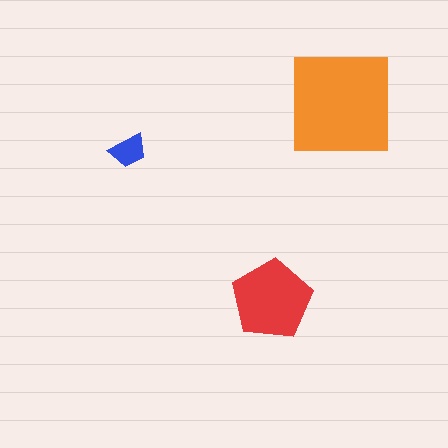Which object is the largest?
The orange square.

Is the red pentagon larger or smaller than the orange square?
Smaller.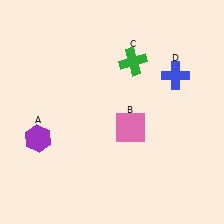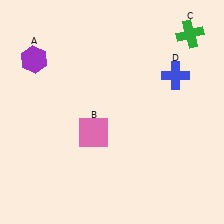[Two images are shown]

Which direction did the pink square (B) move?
The pink square (B) moved left.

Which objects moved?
The objects that moved are: the purple hexagon (A), the pink square (B), the green cross (C).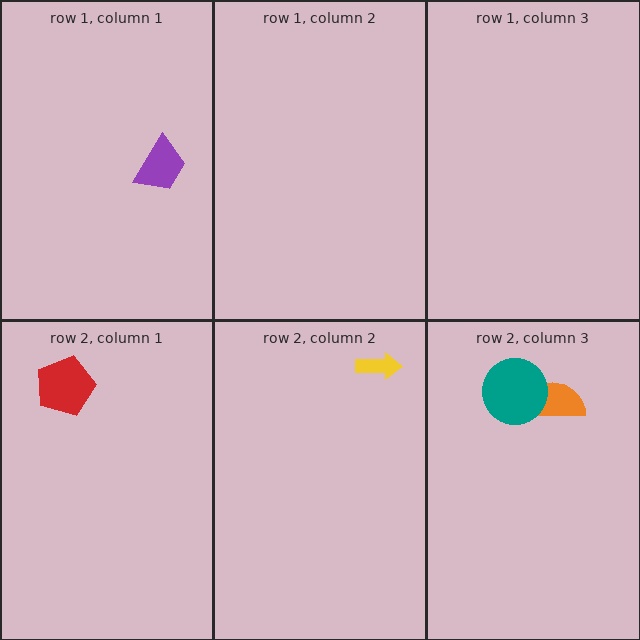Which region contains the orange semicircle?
The row 2, column 3 region.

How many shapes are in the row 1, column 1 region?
1.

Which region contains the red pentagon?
The row 2, column 1 region.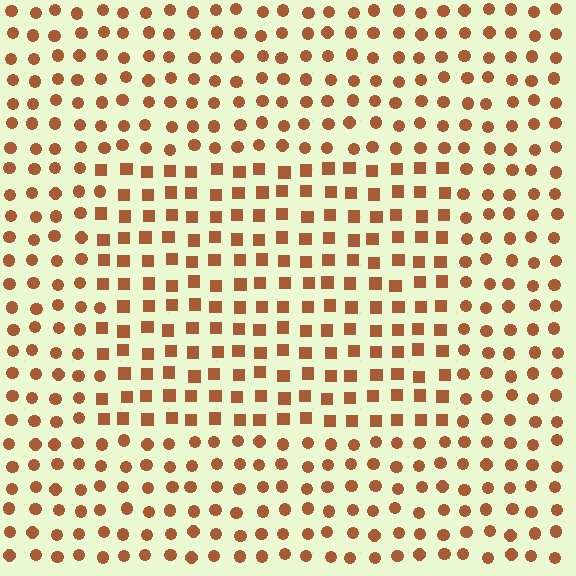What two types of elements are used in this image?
The image uses squares inside the rectangle region and circles outside it.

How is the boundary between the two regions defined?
The boundary is defined by a change in element shape: squares inside vs. circles outside. All elements share the same color and spacing.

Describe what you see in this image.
The image is filled with small brown elements arranged in a uniform grid. A rectangle-shaped region contains squares, while the surrounding area contains circles. The boundary is defined purely by the change in element shape.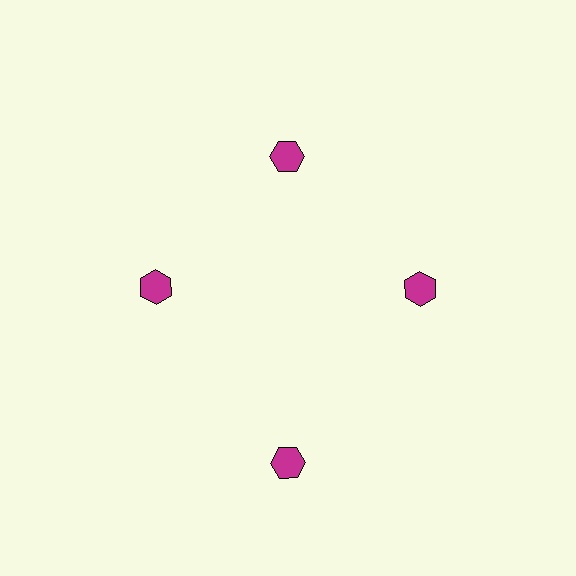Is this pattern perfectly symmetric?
No. The 4 magenta hexagons are arranged in a ring, but one element near the 6 o'clock position is pushed outward from the center, breaking the 4-fold rotational symmetry.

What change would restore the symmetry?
The symmetry would be restored by moving it inward, back onto the ring so that all 4 hexagons sit at equal angles and equal distance from the center.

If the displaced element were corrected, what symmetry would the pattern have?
It would have 4-fold rotational symmetry — the pattern would map onto itself every 90 degrees.